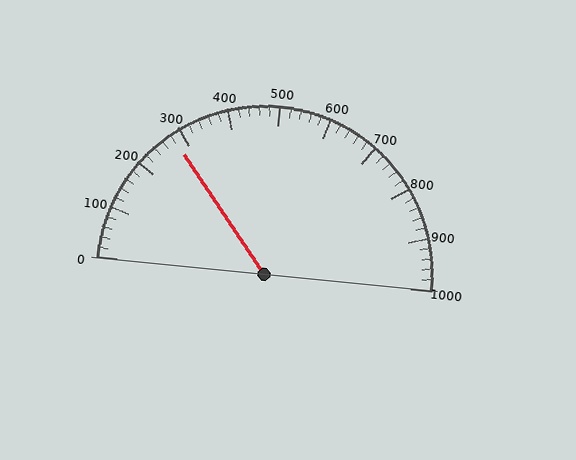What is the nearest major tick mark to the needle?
The nearest major tick mark is 300.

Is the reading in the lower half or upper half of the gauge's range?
The reading is in the lower half of the range (0 to 1000).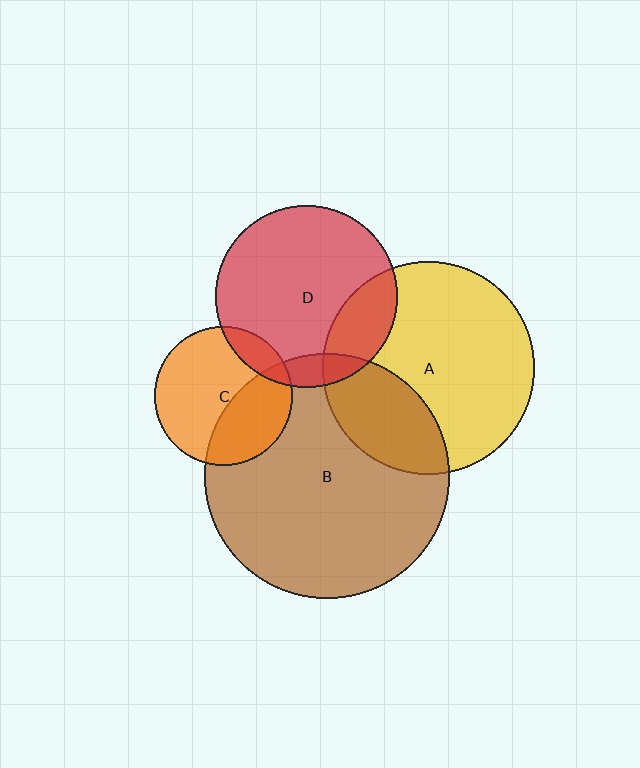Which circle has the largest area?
Circle B (brown).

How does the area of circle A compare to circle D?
Approximately 1.4 times.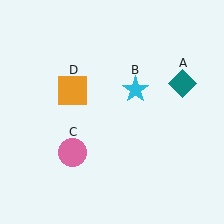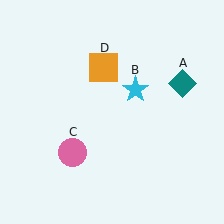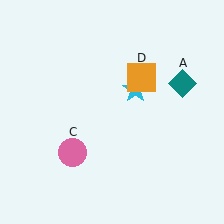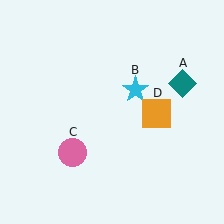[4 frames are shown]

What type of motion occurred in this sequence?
The orange square (object D) rotated clockwise around the center of the scene.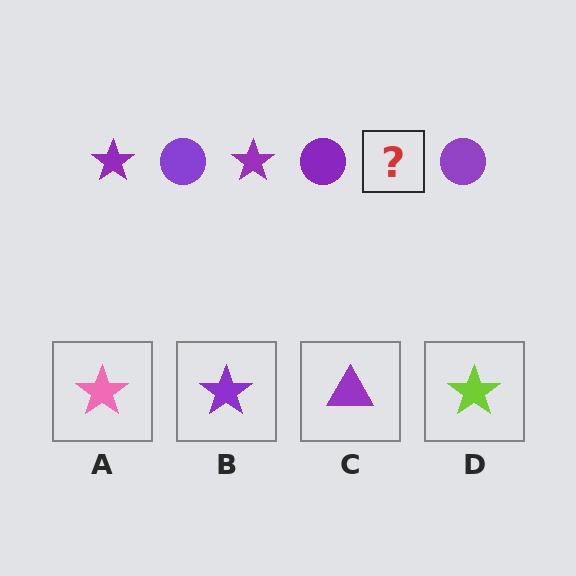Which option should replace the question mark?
Option B.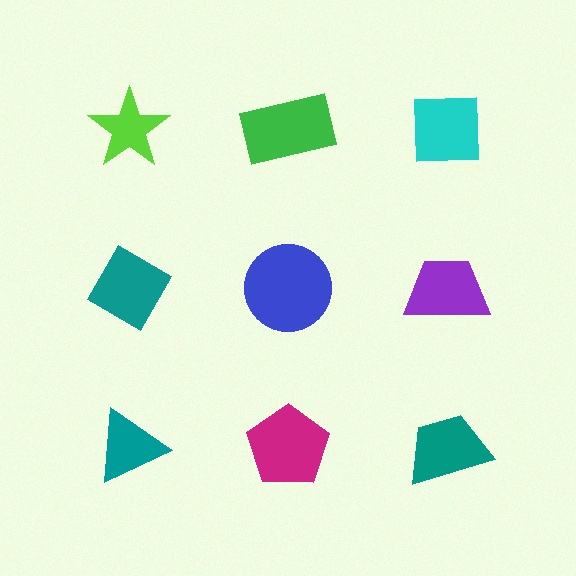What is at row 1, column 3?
A cyan square.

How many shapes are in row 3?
3 shapes.